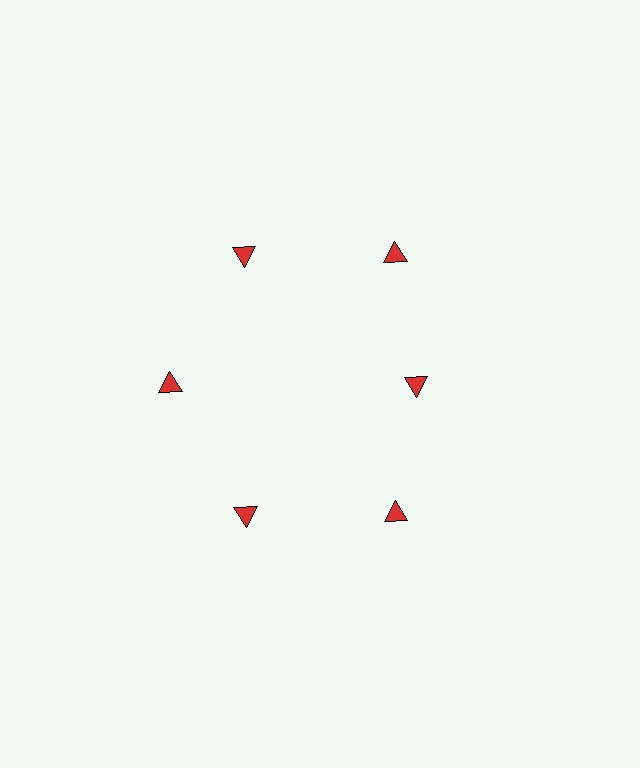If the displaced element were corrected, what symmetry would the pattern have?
It would have 6-fold rotational symmetry — the pattern would map onto itself every 60 degrees.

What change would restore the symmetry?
The symmetry would be restored by moving it outward, back onto the ring so that all 6 triangles sit at equal angles and equal distance from the center.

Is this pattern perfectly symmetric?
No. The 6 red triangles are arranged in a ring, but one element near the 3 o'clock position is pulled inward toward the center, breaking the 6-fold rotational symmetry.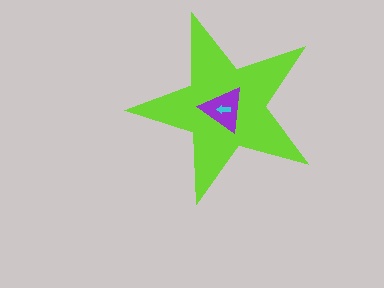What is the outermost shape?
The lime star.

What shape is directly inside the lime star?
The purple triangle.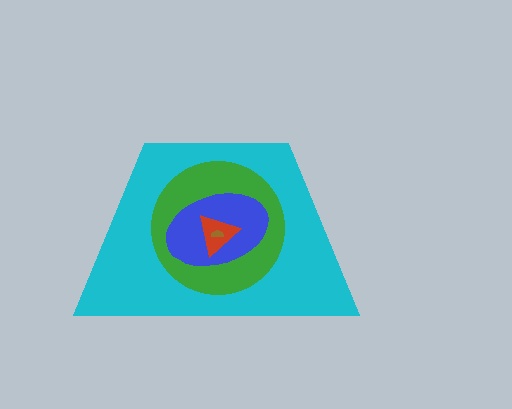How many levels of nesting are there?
5.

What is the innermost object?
The brown semicircle.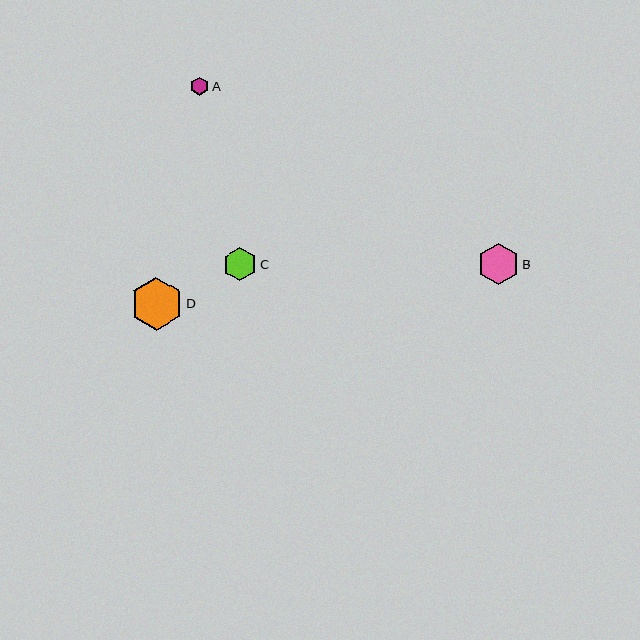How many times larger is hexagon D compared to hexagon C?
Hexagon D is approximately 1.6 times the size of hexagon C.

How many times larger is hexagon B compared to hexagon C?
Hexagon B is approximately 1.2 times the size of hexagon C.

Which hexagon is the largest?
Hexagon D is the largest with a size of approximately 53 pixels.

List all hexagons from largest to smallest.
From largest to smallest: D, B, C, A.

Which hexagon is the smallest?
Hexagon A is the smallest with a size of approximately 18 pixels.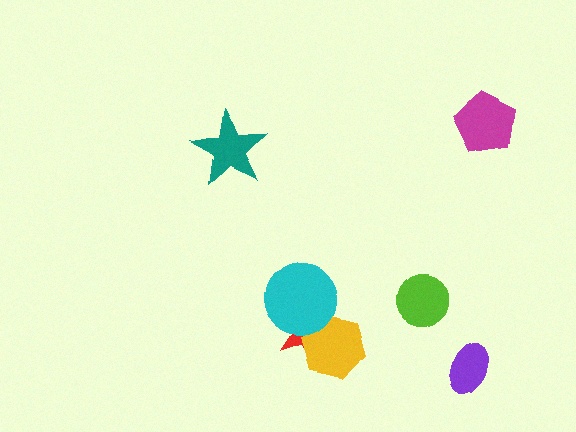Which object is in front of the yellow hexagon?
The cyan circle is in front of the yellow hexagon.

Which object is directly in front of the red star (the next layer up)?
The yellow hexagon is directly in front of the red star.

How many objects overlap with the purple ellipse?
0 objects overlap with the purple ellipse.